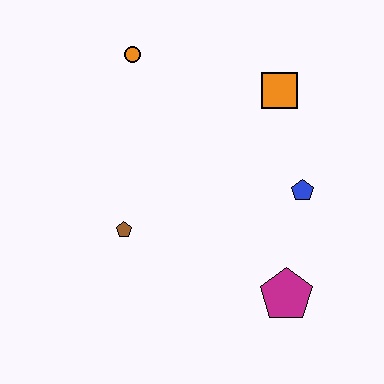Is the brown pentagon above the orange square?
No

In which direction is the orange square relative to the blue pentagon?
The orange square is above the blue pentagon.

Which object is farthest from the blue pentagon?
The orange circle is farthest from the blue pentagon.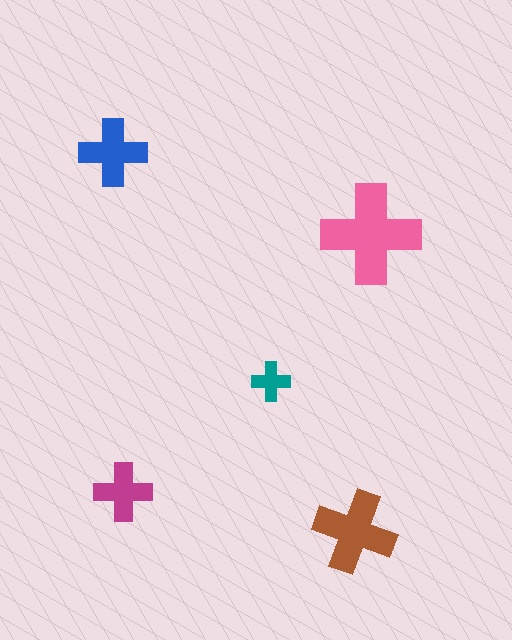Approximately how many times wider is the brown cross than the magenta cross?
About 1.5 times wider.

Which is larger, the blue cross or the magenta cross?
The blue one.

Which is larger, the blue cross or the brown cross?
The brown one.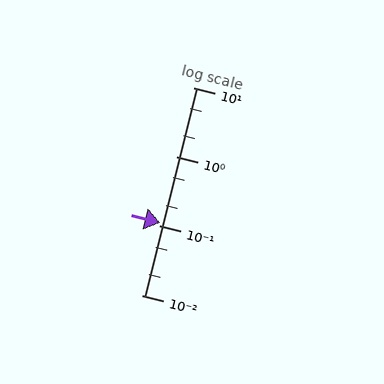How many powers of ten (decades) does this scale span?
The scale spans 3 decades, from 0.01 to 10.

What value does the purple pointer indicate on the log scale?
The pointer indicates approximately 0.11.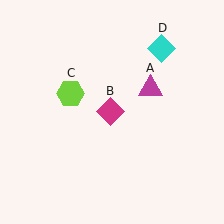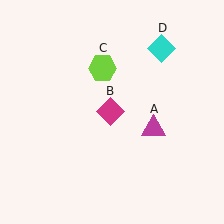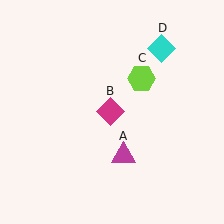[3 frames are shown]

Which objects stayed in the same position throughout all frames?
Magenta diamond (object B) and cyan diamond (object D) remained stationary.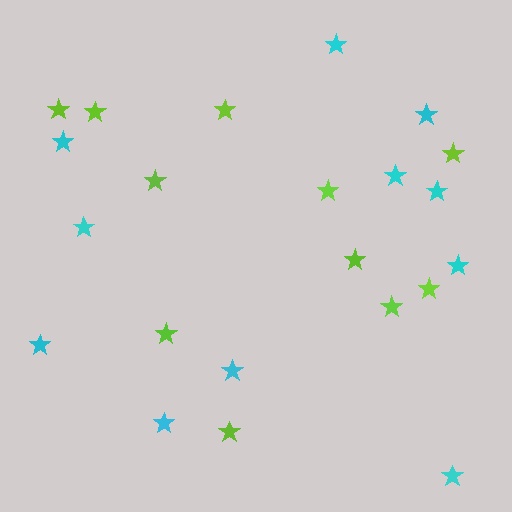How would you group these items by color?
There are 2 groups: one group of cyan stars (11) and one group of lime stars (11).